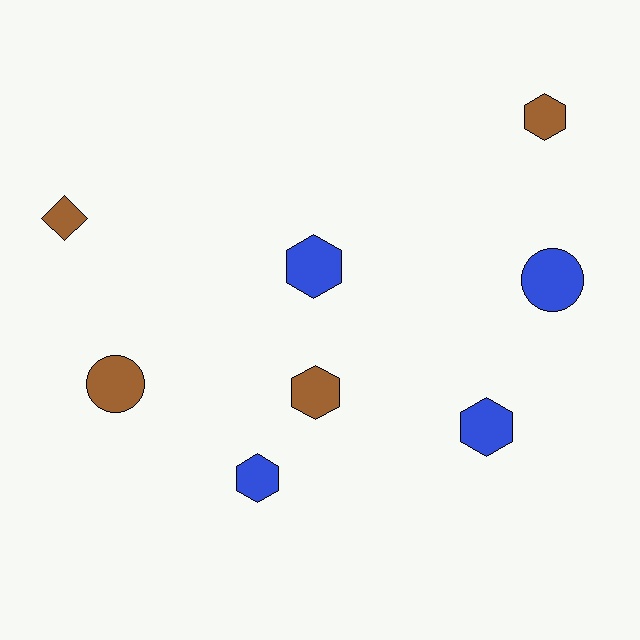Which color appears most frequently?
Brown, with 4 objects.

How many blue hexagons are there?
There are 3 blue hexagons.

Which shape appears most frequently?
Hexagon, with 5 objects.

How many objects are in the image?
There are 8 objects.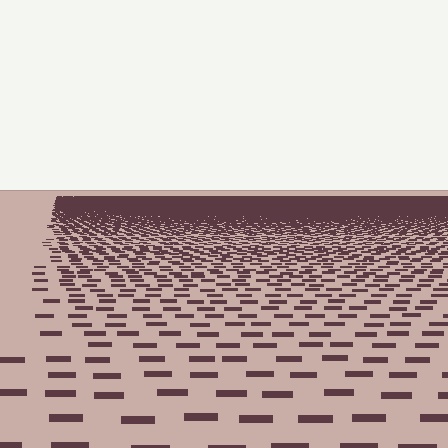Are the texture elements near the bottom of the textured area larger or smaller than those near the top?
Larger. Near the bottom, elements are closer to the viewer and appear at a bigger on-screen size.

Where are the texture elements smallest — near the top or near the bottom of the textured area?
Near the top.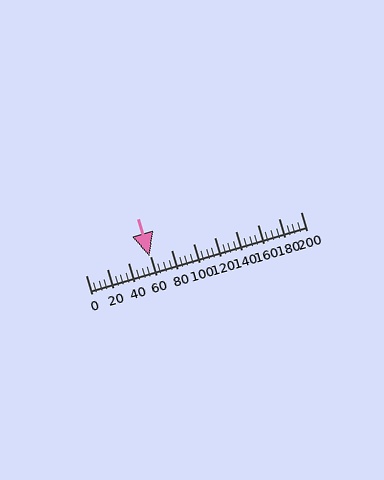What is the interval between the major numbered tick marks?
The major tick marks are spaced 20 units apart.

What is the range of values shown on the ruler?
The ruler shows values from 0 to 200.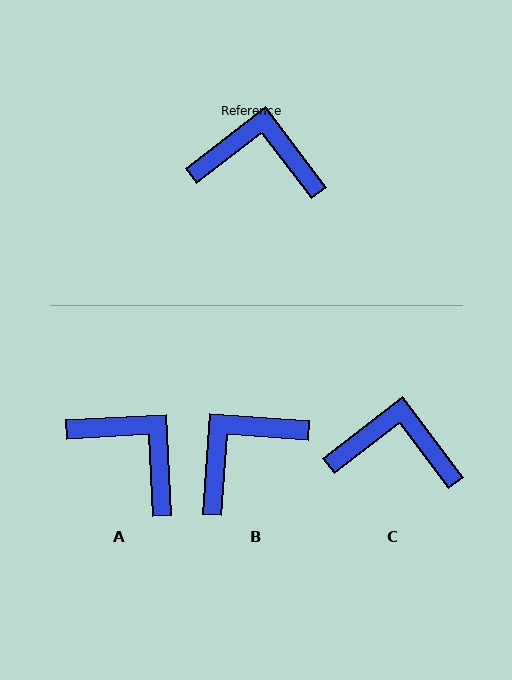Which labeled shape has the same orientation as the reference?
C.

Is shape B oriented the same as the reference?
No, it is off by about 49 degrees.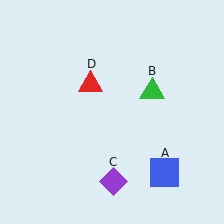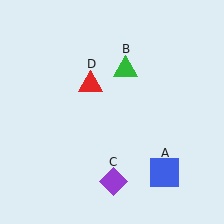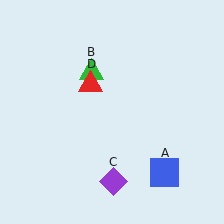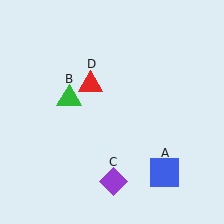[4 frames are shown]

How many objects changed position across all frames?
1 object changed position: green triangle (object B).